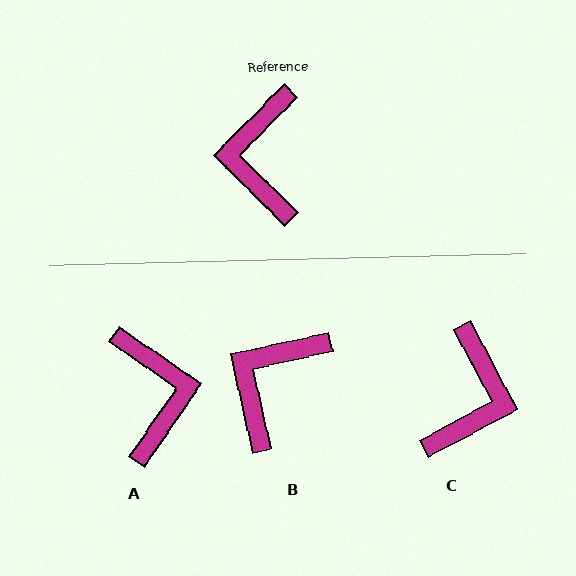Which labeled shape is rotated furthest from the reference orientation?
A, about 170 degrees away.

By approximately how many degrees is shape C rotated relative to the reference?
Approximately 163 degrees counter-clockwise.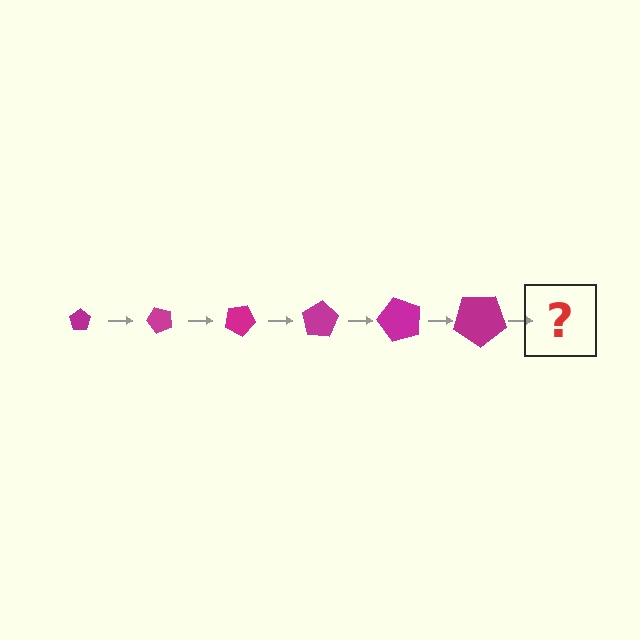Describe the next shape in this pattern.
It should be a pentagon, larger than the previous one and rotated 300 degrees from the start.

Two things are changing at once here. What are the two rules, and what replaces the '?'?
The two rules are that the pentagon grows larger each step and it rotates 50 degrees each step. The '?' should be a pentagon, larger than the previous one and rotated 300 degrees from the start.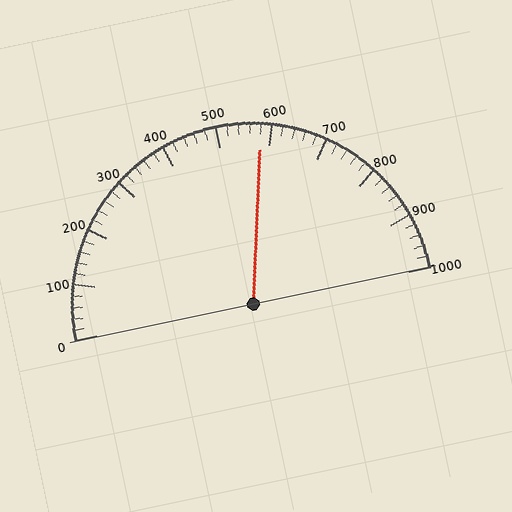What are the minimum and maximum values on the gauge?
The gauge ranges from 0 to 1000.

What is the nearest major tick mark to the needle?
The nearest major tick mark is 600.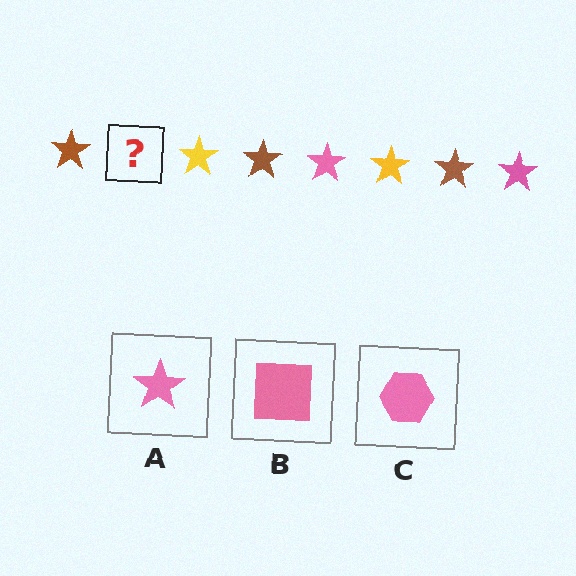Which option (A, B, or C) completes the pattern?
A.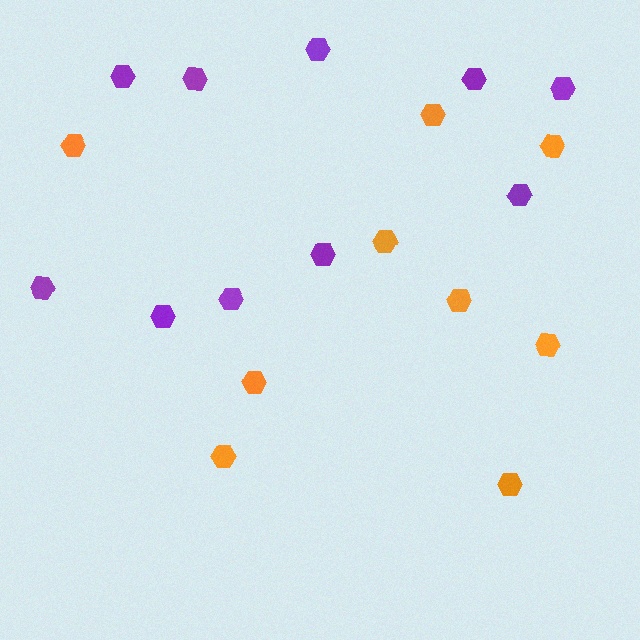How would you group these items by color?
There are 2 groups: one group of orange hexagons (9) and one group of purple hexagons (10).